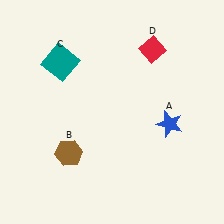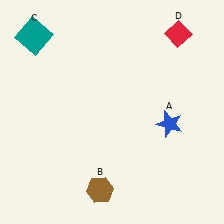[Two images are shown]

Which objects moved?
The objects that moved are: the brown hexagon (B), the teal square (C), the red diamond (D).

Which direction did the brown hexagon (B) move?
The brown hexagon (B) moved down.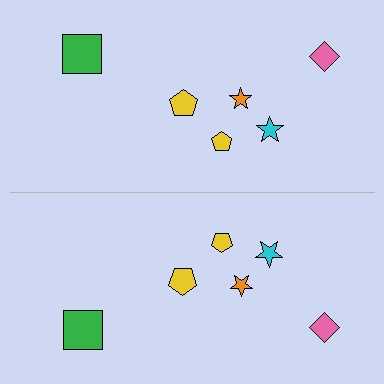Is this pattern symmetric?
Yes, this pattern has bilateral (reflection) symmetry.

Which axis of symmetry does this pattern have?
The pattern has a horizontal axis of symmetry running through the center of the image.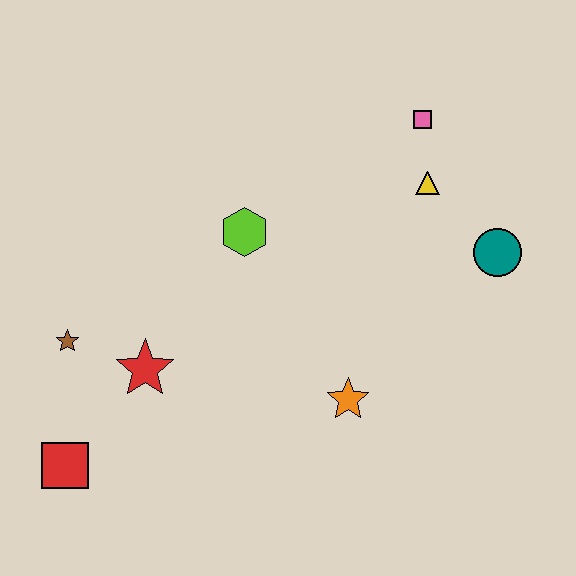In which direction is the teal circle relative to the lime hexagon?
The teal circle is to the right of the lime hexagon.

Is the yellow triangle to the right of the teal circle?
No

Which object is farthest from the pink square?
The red square is farthest from the pink square.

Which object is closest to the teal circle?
The yellow triangle is closest to the teal circle.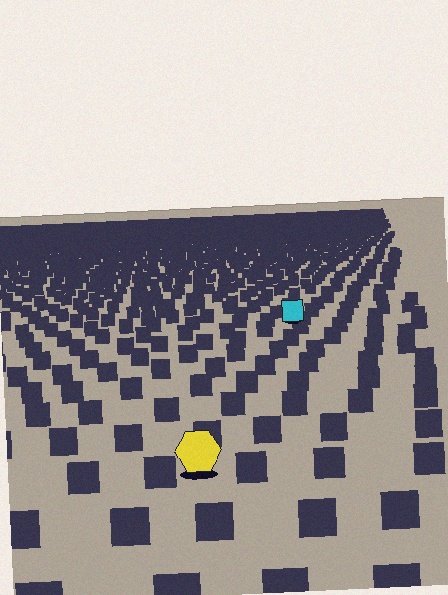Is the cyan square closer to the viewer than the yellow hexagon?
No. The yellow hexagon is closer — you can tell from the texture gradient: the ground texture is coarser near it.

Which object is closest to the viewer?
The yellow hexagon is closest. The texture marks near it are larger and more spread out.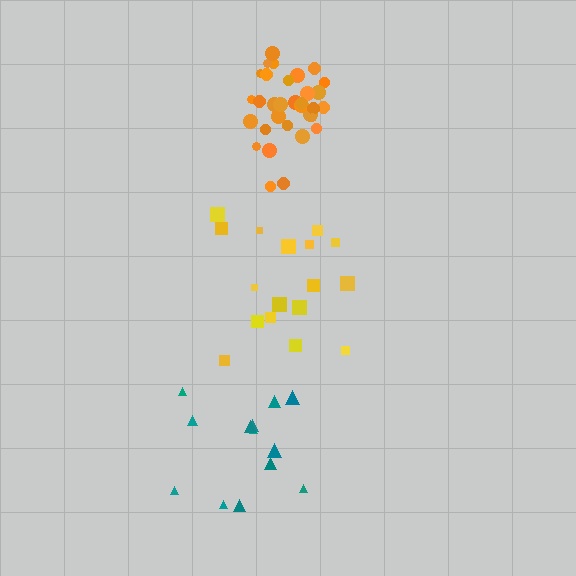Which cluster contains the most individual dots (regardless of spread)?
Orange (32).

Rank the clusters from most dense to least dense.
orange, yellow, teal.